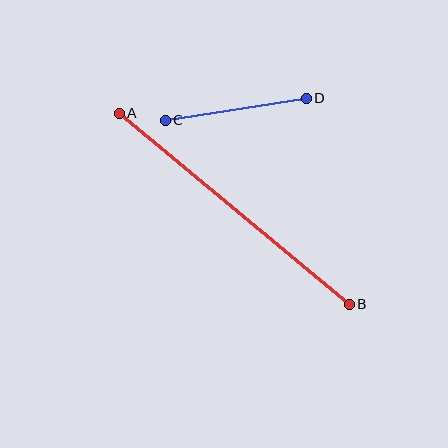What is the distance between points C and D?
The distance is approximately 142 pixels.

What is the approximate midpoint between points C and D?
The midpoint is at approximately (236, 109) pixels.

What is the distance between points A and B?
The distance is approximately 299 pixels.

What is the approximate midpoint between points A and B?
The midpoint is at approximately (234, 209) pixels.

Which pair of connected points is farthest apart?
Points A and B are farthest apart.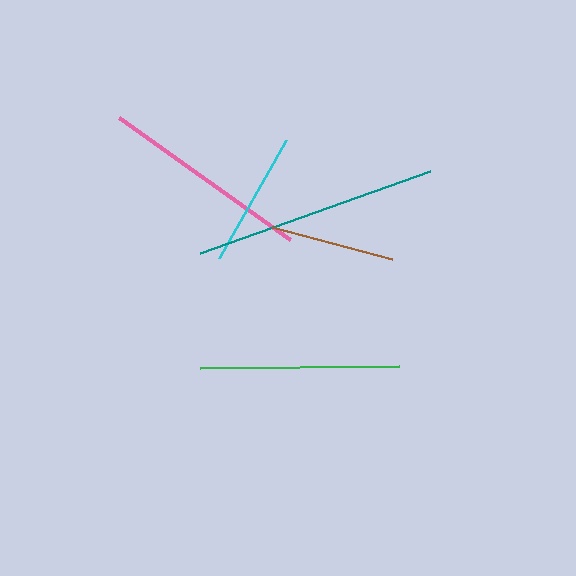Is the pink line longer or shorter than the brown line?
The pink line is longer than the brown line.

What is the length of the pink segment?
The pink segment is approximately 210 pixels long.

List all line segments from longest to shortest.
From longest to shortest: teal, pink, green, cyan, brown.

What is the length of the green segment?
The green segment is approximately 198 pixels long.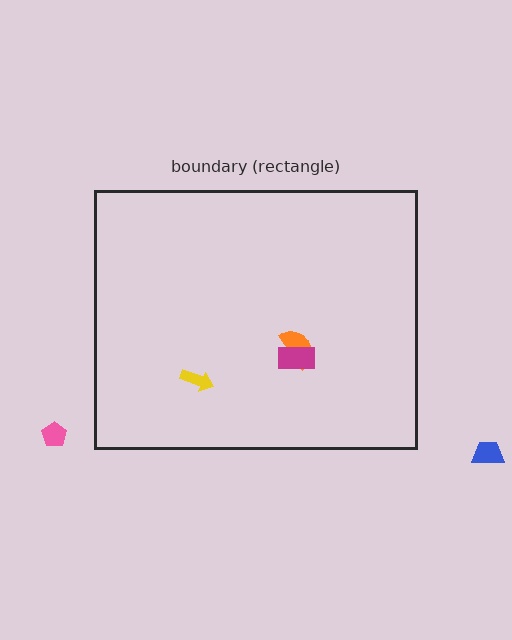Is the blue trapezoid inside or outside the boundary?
Outside.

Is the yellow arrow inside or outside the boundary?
Inside.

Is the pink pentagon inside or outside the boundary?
Outside.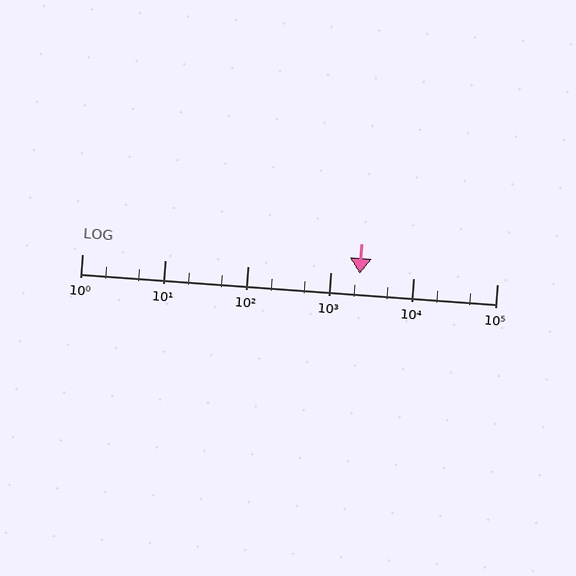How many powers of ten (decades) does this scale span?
The scale spans 5 decades, from 1 to 100000.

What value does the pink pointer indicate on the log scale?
The pointer indicates approximately 2200.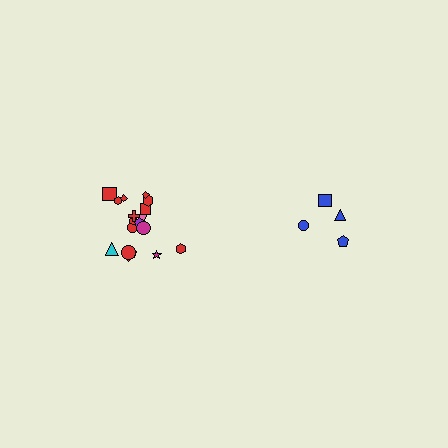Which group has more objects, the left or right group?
The left group.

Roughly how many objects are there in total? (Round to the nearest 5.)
Roughly 20 objects in total.